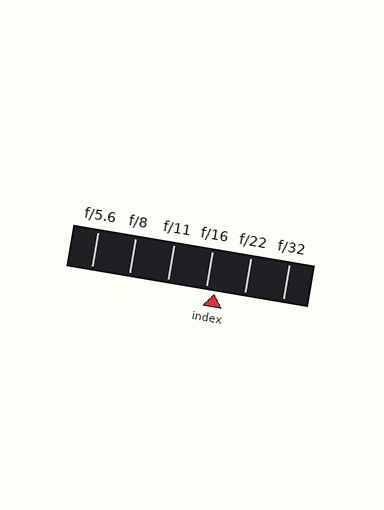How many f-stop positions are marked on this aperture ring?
There are 6 f-stop positions marked.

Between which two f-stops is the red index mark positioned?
The index mark is between f/16 and f/22.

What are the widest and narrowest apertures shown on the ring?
The widest aperture shown is f/5.6 and the narrowest is f/32.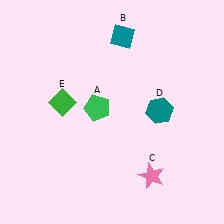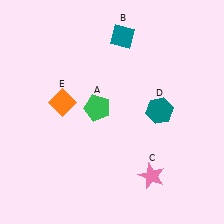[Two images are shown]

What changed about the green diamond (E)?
In Image 1, E is green. In Image 2, it changed to orange.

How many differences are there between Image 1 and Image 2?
There is 1 difference between the two images.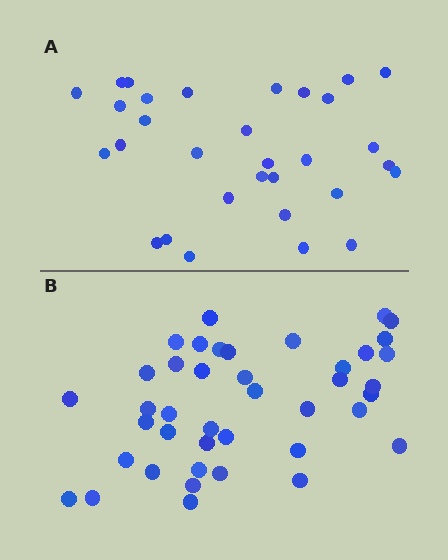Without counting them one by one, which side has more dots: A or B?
Region B (the bottom region) has more dots.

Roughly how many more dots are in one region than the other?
Region B has roughly 10 or so more dots than region A.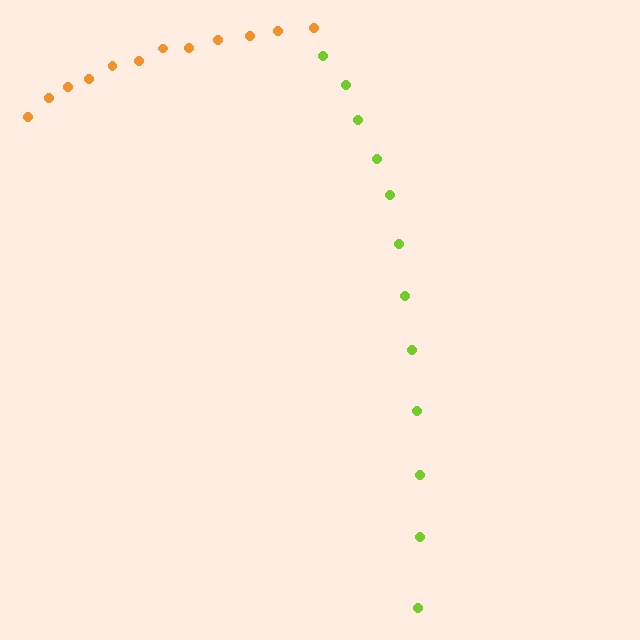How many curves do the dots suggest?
There are 2 distinct paths.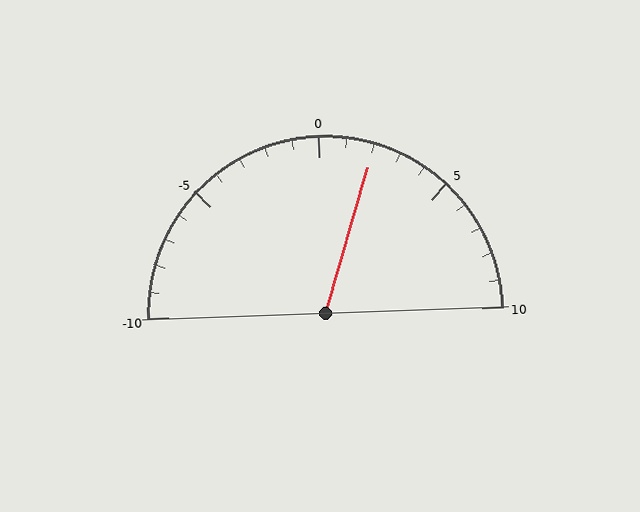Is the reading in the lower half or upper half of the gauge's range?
The reading is in the upper half of the range (-10 to 10).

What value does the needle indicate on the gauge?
The needle indicates approximately 2.